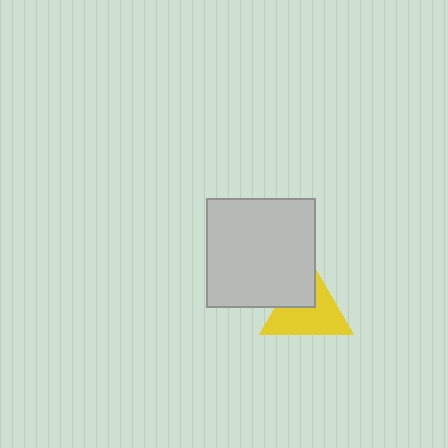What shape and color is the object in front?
The object in front is a light gray square.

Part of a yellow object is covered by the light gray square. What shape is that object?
It is a triangle.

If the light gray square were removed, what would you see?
You would see the complete yellow triangle.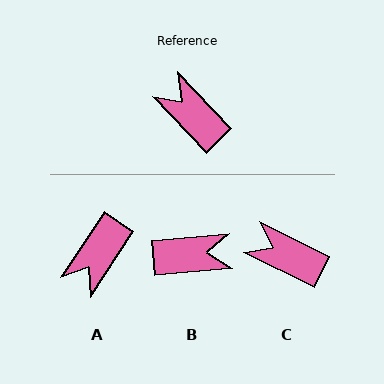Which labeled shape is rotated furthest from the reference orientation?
B, about 128 degrees away.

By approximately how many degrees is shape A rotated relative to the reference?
Approximately 103 degrees counter-clockwise.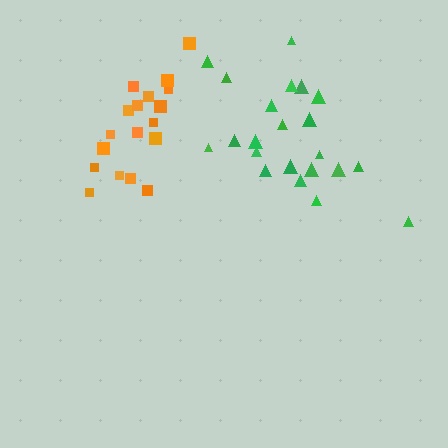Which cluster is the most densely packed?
Orange.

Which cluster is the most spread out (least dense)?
Green.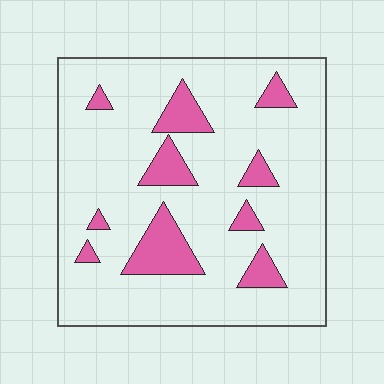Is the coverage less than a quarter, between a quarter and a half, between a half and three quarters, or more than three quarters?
Less than a quarter.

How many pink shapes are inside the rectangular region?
10.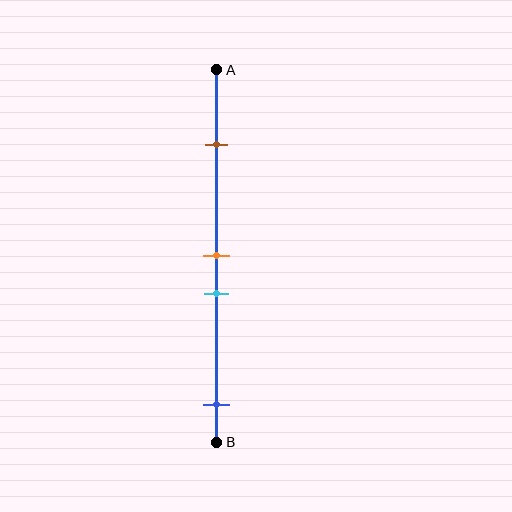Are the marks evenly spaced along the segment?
No, the marks are not evenly spaced.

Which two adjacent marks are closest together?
The orange and cyan marks are the closest adjacent pair.